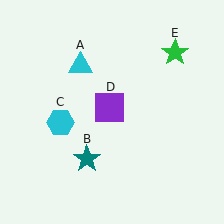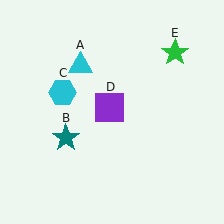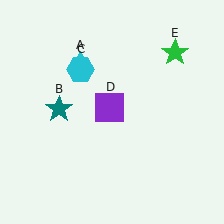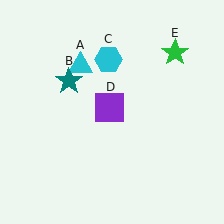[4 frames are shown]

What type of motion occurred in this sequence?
The teal star (object B), cyan hexagon (object C) rotated clockwise around the center of the scene.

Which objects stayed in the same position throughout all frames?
Cyan triangle (object A) and purple square (object D) and green star (object E) remained stationary.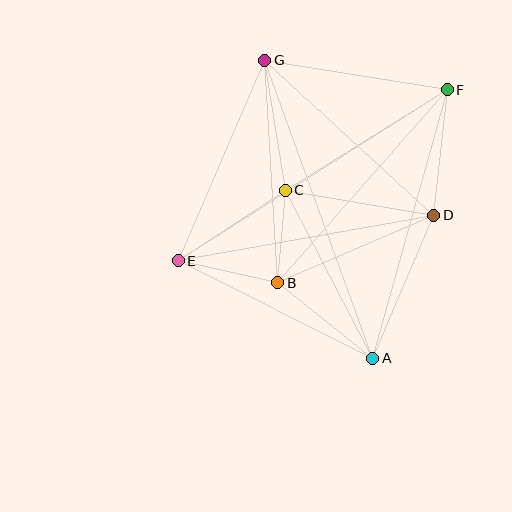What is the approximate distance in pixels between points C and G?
The distance between C and G is approximately 132 pixels.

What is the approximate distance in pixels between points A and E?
The distance between A and E is approximately 218 pixels.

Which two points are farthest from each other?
Points E and F are farthest from each other.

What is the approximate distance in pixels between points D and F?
The distance between D and F is approximately 126 pixels.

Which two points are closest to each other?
Points B and C are closest to each other.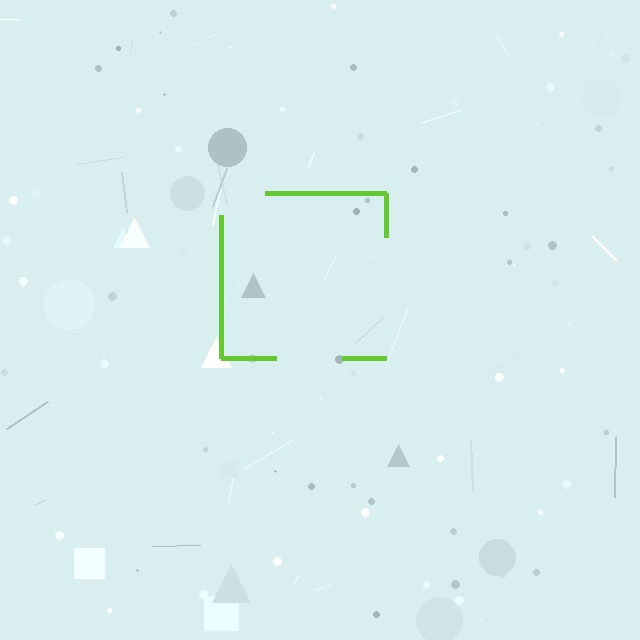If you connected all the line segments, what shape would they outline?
They would outline a square.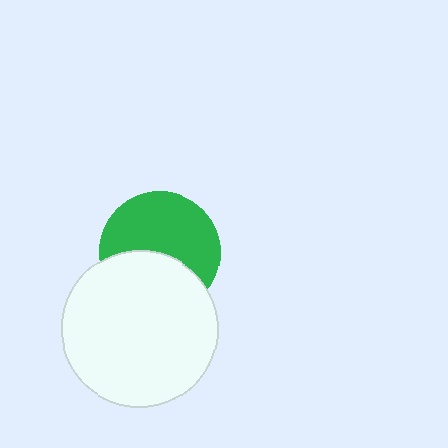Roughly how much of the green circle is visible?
About half of it is visible (roughly 59%).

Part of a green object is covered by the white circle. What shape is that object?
It is a circle.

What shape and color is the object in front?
The object in front is a white circle.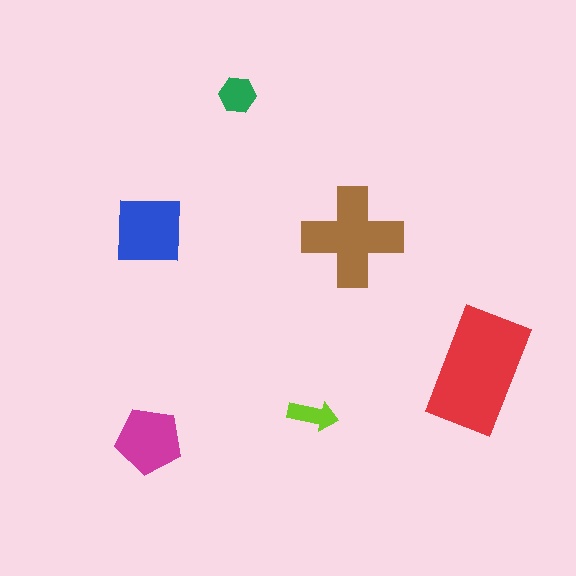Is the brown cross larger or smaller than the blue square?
Larger.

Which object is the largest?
The red rectangle.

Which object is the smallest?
The lime arrow.